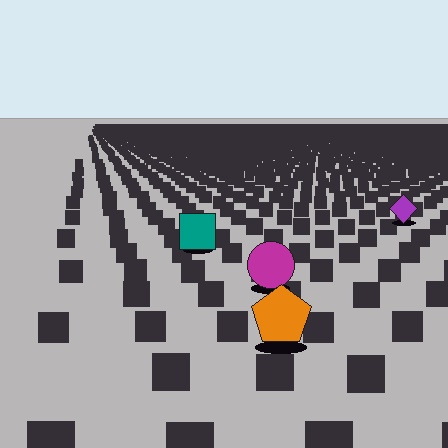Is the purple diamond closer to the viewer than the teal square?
No. The teal square is closer — you can tell from the texture gradient: the ground texture is coarser near it.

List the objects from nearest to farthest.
From nearest to farthest: the orange pentagon, the magenta circle, the teal square, the purple diamond.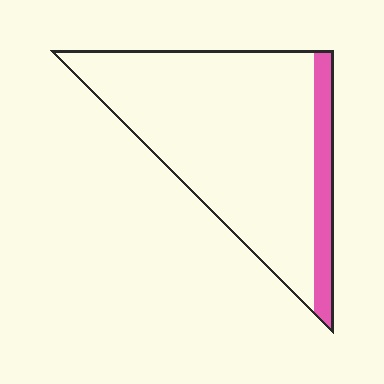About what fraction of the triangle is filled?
About one eighth (1/8).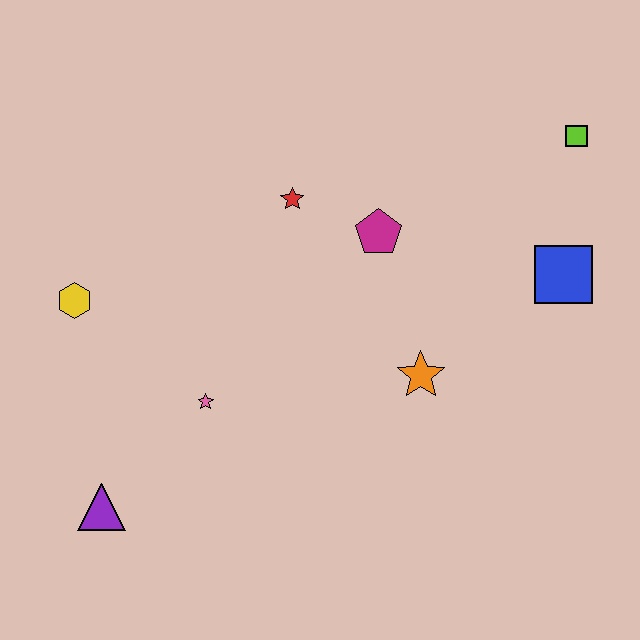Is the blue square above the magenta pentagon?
No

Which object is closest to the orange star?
The magenta pentagon is closest to the orange star.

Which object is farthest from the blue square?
The purple triangle is farthest from the blue square.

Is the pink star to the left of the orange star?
Yes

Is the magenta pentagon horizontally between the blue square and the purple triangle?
Yes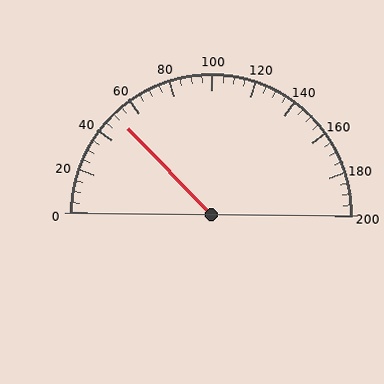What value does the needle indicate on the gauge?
The needle indicates approximately 50.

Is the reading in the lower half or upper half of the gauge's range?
The reading is in the lower half of the range (0 to 200).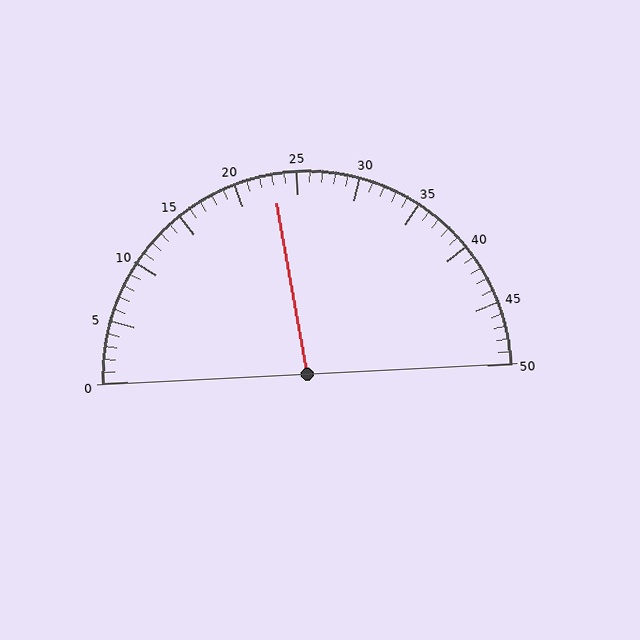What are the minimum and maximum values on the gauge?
The gauge ranges from 0 to 50.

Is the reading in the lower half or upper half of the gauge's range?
The reading is in the lower half of the range (0 to 50).